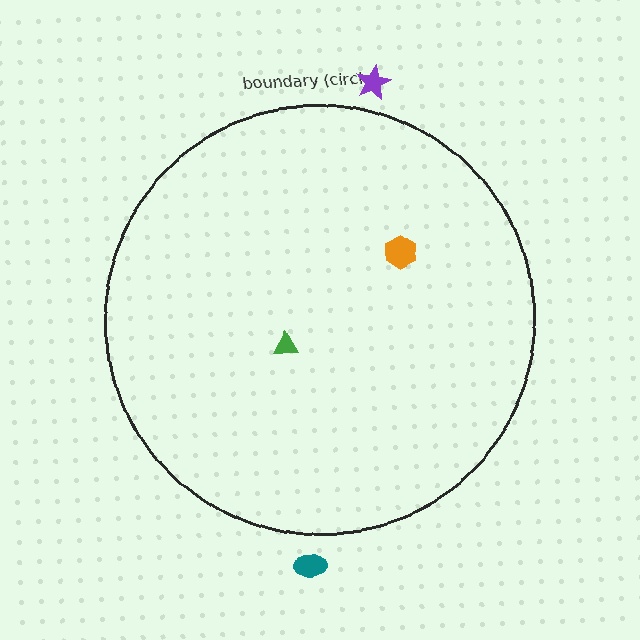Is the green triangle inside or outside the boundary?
Inside.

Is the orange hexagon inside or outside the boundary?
Inside.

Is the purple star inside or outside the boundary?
Outside.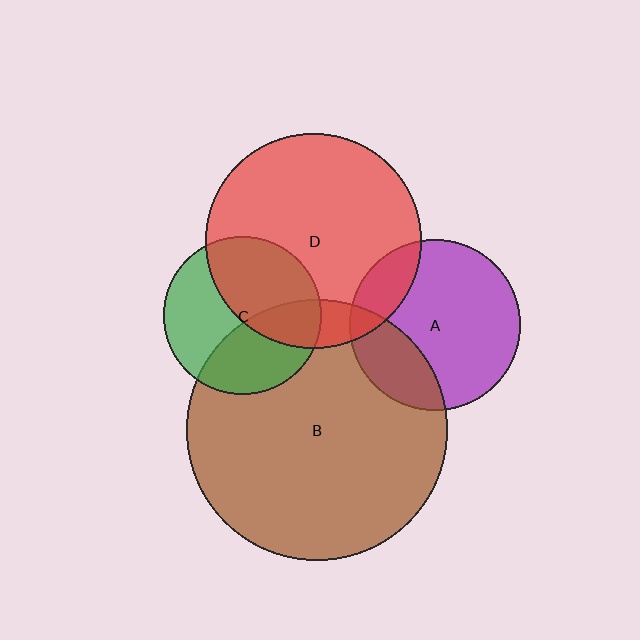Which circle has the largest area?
Circle B (brown).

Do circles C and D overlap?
Yes.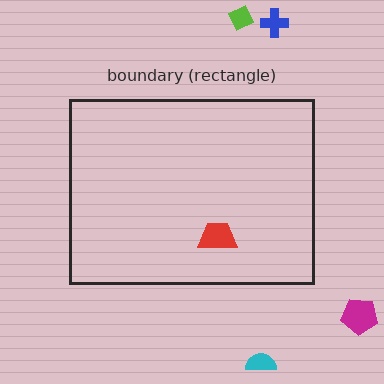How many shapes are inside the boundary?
1 inside, 4 outside.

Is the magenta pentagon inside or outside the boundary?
Outside.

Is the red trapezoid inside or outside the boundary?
Inside.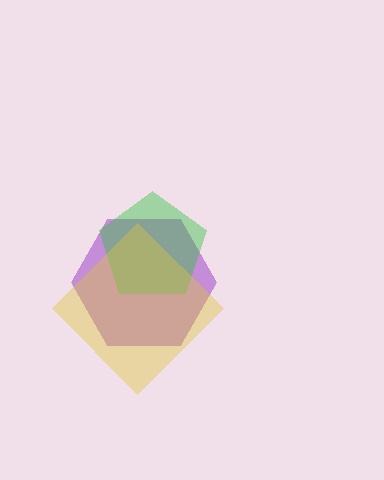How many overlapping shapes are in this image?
There are 3 overlapping shapes in the image.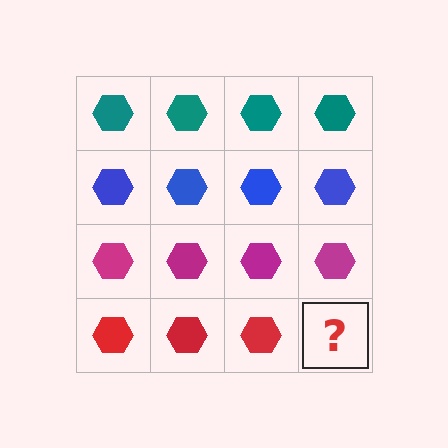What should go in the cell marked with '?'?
The missing cell should contain a red hexagon.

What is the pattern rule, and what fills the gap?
The rule is that each row has a consistent color. The gap should be filled with a red hexagon.